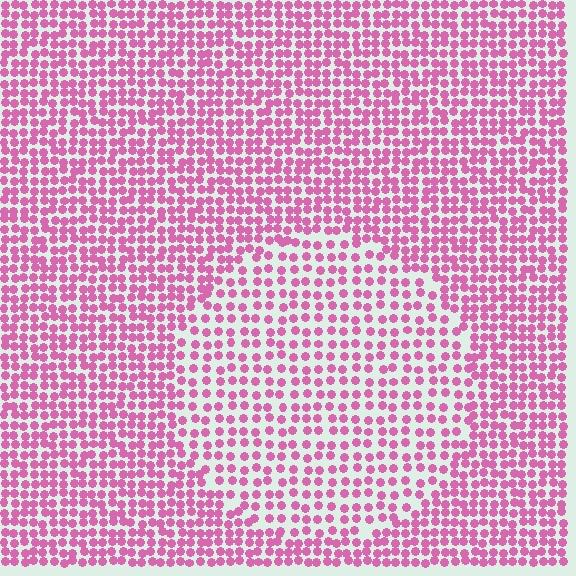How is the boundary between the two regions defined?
The boundary is defined by a change in element density (approximately 1.6x ratio). All elements are the same color, size, and shape.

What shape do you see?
I see a circle.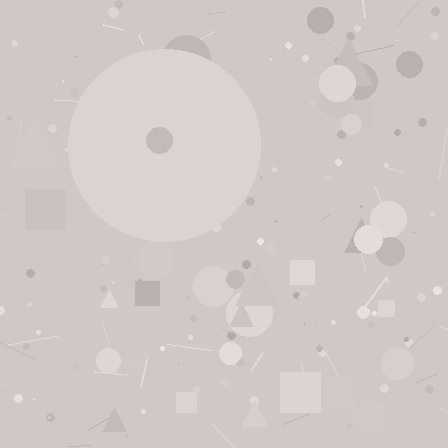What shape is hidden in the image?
A circle is hidden in the image.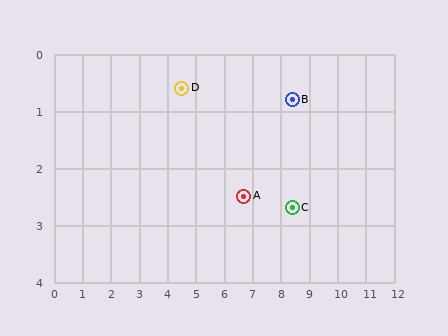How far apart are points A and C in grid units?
Points A and C are about 1.7 grid units apart.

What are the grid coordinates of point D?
Point D is at approximately (4.5, 0.6).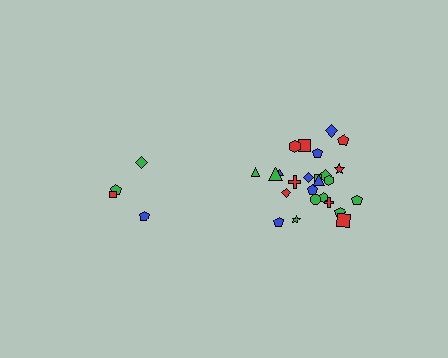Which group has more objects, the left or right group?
The right group.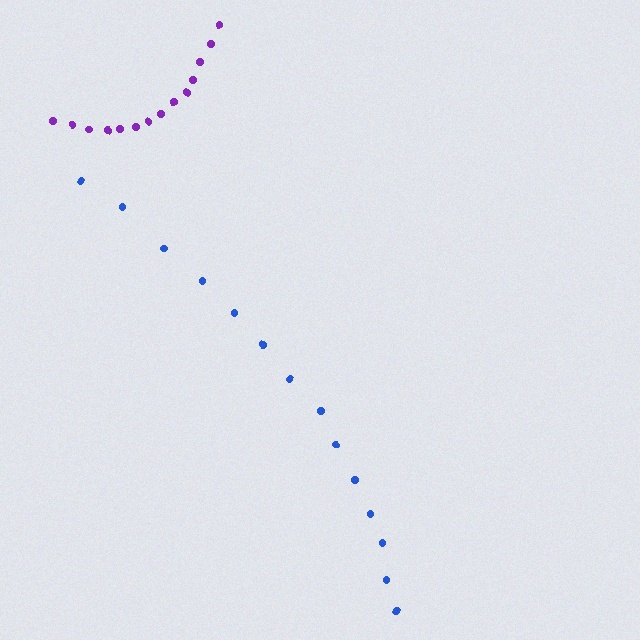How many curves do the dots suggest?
There are 2 distinct paths.